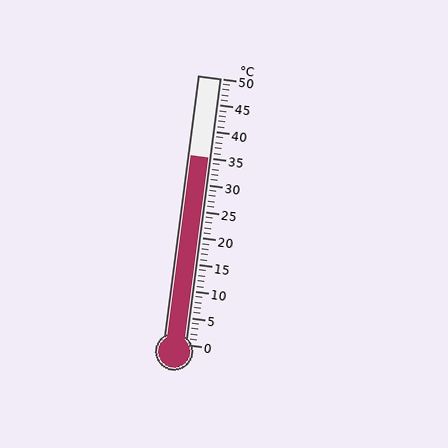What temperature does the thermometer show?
The thermometer shows approximately 35°C.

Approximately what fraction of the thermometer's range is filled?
The thermometer is filled to approximately 70% of its range.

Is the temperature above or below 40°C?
The temperature is below 40°C.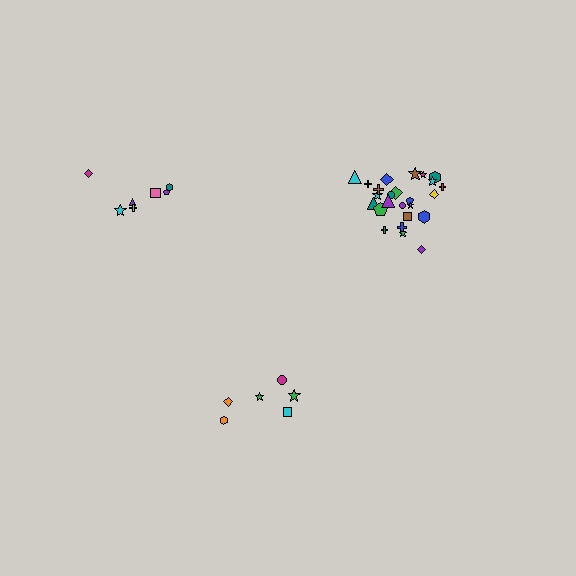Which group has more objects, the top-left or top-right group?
The top-right group.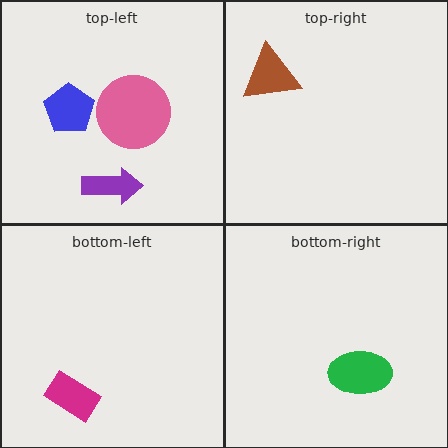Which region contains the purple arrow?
The top-left region.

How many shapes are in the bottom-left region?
1.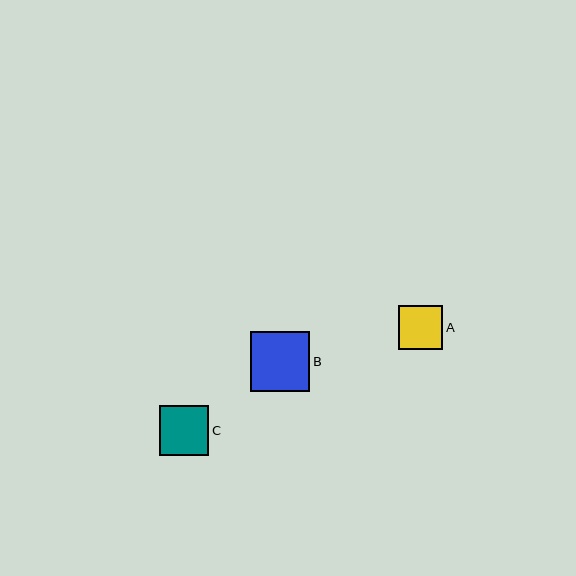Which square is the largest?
Square B is the largest with a size of approximately 60 pixels.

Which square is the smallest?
Square A is the smallest with a size of approximately 44 pixels.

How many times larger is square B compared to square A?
Square B is approximately 1.4 times the size of square A.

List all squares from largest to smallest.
From largest to smallest: B, C, A.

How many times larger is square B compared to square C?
Square B is approximately 1.2 times the size of square C.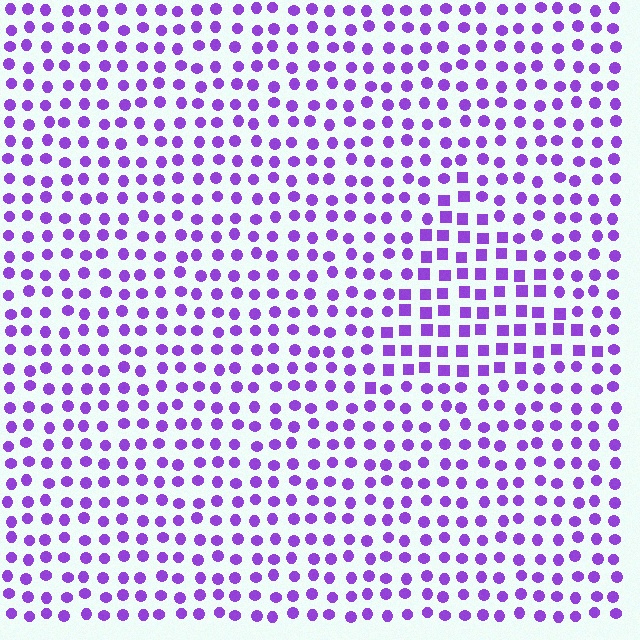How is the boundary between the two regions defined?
The boundary is defined by a change in element shape: squares inside vs. circles outside. All elements share the same color and spacing.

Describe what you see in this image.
The image is filled with small purple elements arranged in a uniform grid. A triangle-shaped region contains squares, while the surrounding area contains circles. The boundary is defined purely by the change in element shape.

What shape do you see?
I see a triangle.